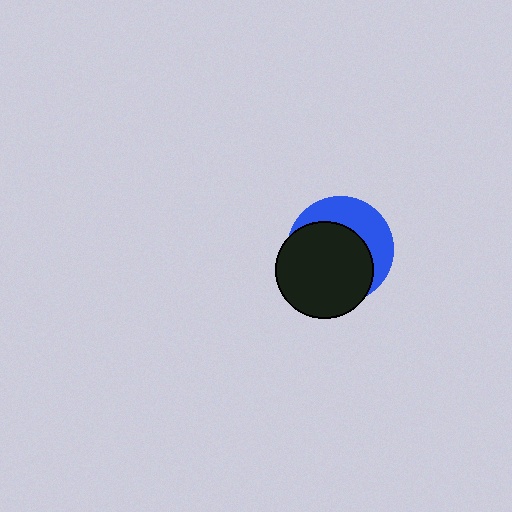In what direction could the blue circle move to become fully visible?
The blue circle could move toward the upper-right. That would shift it out from behind the black circle entirely.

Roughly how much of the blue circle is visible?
A small part of it is visible (roughly 38%).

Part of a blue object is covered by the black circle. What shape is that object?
It is a circle.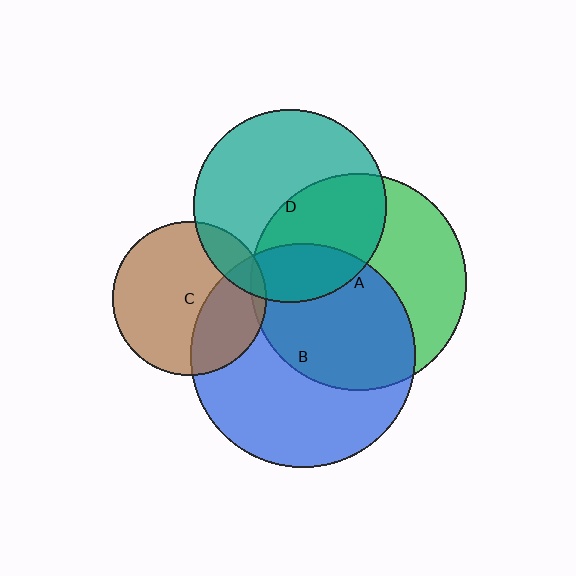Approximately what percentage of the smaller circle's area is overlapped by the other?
Approximately 45%.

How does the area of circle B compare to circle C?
Approximately 2.1 times.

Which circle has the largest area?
Circle B (blue).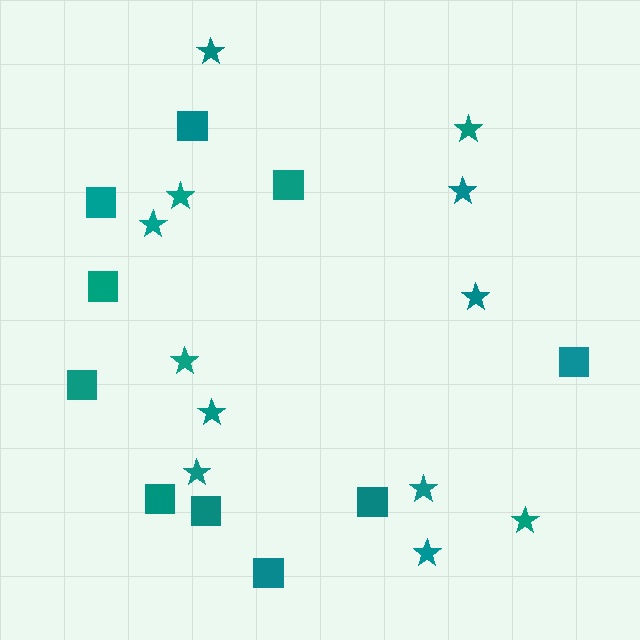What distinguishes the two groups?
There are 2 groups: one group of squares (10) and one group of stars (12).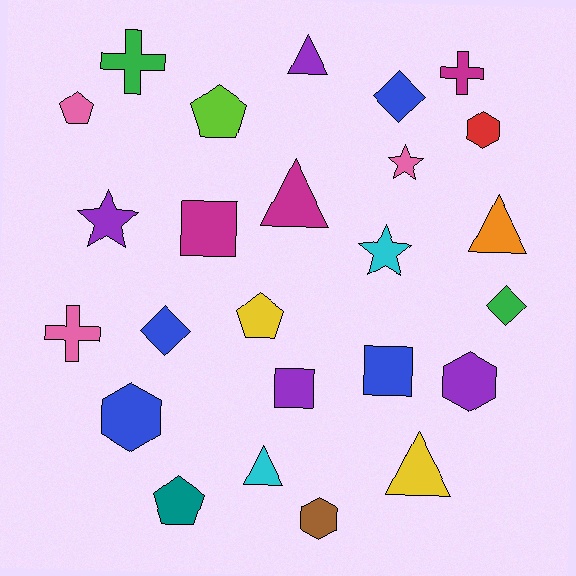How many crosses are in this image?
There are 3 crosses.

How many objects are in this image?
There are 25 objects.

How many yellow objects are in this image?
There are 2 yellow objects.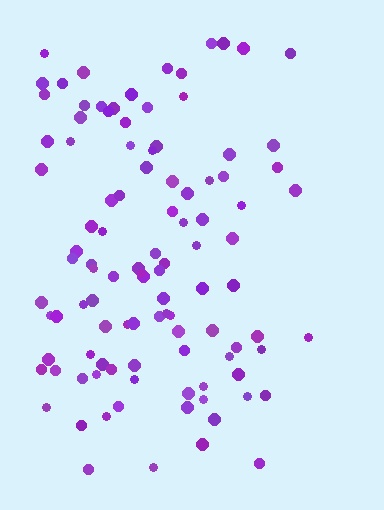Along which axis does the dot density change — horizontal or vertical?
Horizontal.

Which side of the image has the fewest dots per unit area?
The right.